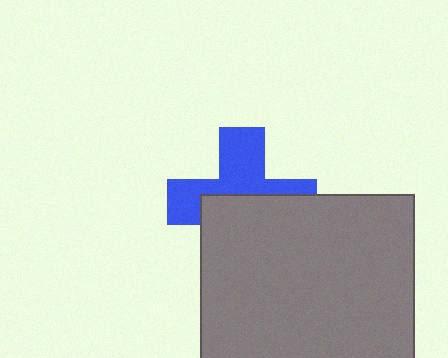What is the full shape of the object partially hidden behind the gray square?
The partially hidden object is a blue cross.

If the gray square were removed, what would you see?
You would see the complete blue cross.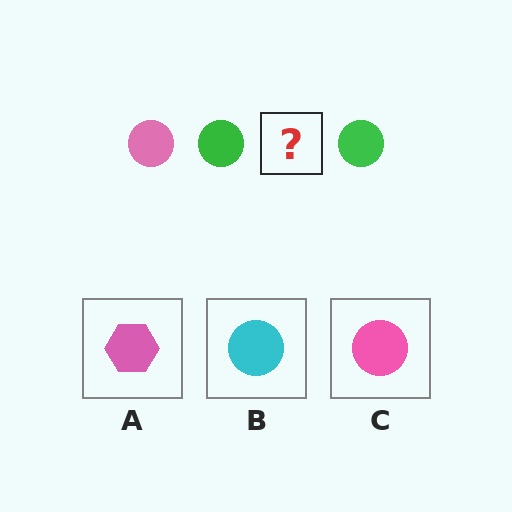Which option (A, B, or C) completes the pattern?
C.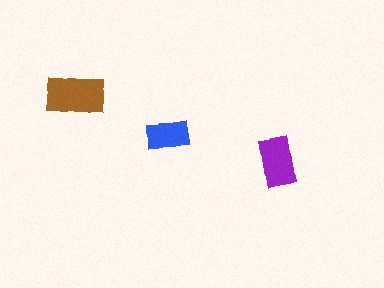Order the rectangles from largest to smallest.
the brown one, the purple one, the blue one.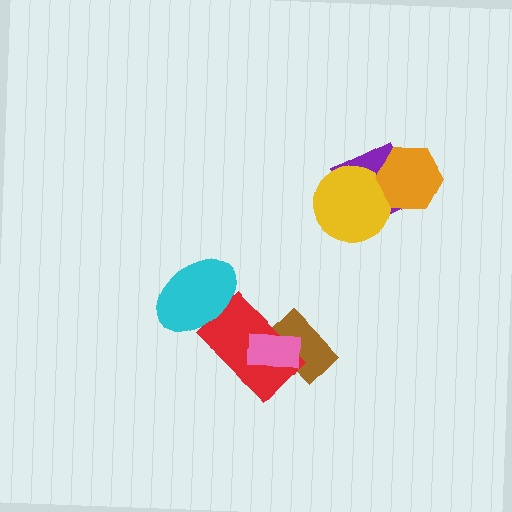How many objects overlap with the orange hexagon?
2 objects overlap with the orange hexagon.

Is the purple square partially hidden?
Yes, it is partially covered by another shape.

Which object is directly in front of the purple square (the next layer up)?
The yellow circle is directly in front of the purple square.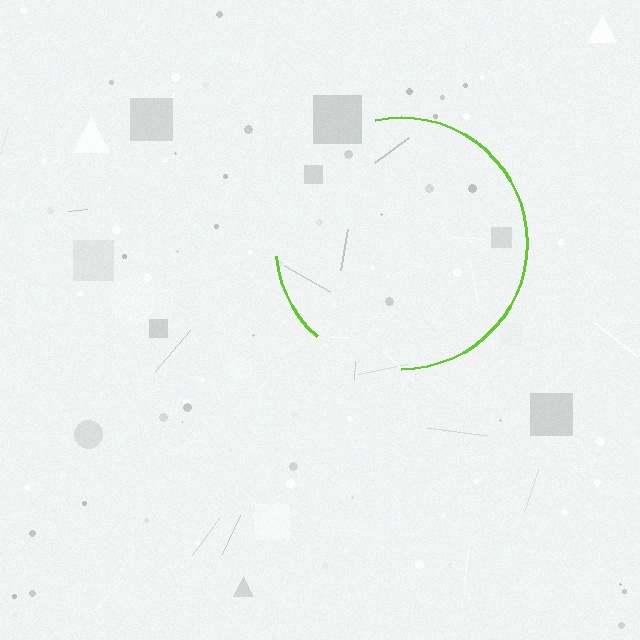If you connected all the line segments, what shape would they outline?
They would outline a circle.